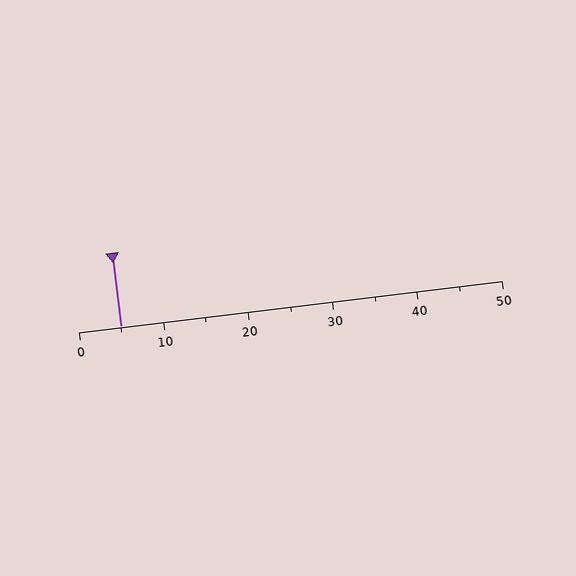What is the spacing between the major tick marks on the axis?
The major ticks are spaced 10 apart.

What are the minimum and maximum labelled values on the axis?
The axis runs from 0 to 50.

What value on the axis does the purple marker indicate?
The marker indicates approximately 5.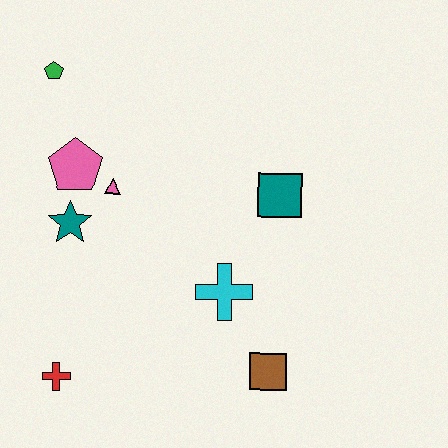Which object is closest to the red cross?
The teal star is closest to the red cross.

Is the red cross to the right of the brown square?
No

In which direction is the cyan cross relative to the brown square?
The cyan cross is above the brown square.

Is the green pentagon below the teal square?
No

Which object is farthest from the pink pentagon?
The brown square is farthest from the pink pentagon.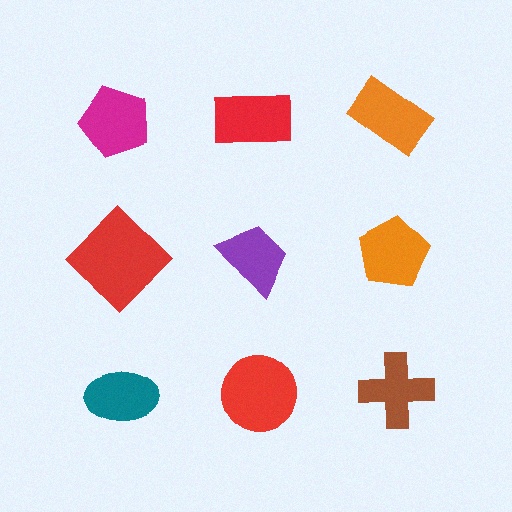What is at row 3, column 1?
A teal ellipse.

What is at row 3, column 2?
A red circle.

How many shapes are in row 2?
3 shapes.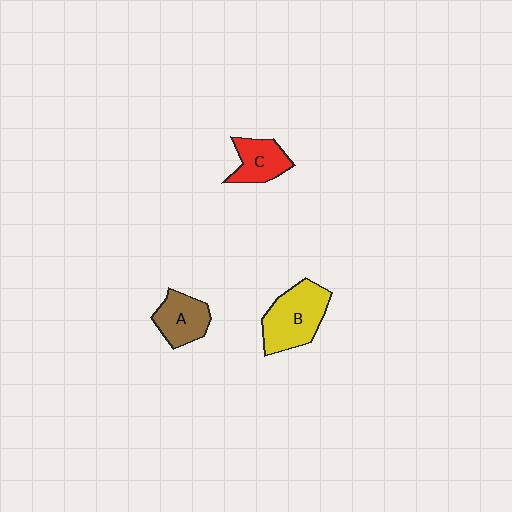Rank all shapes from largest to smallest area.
From largest to smallest: B (yellow), A (brown), C (red).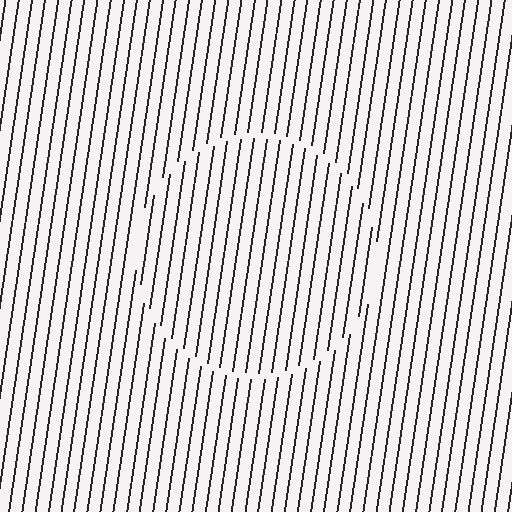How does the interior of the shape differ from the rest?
The interior of the shape contains the same grating, shifted by half a period — the contour is defined by the phase discontinuity where line-ends from the inner and outer gratings abut.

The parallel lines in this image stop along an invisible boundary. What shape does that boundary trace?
An illusory circle. The interior of the shape contains the same grating, shifted by half a period — the contour is defined by the phase discontinuity where line-ends from the inner and outer gratings abut.